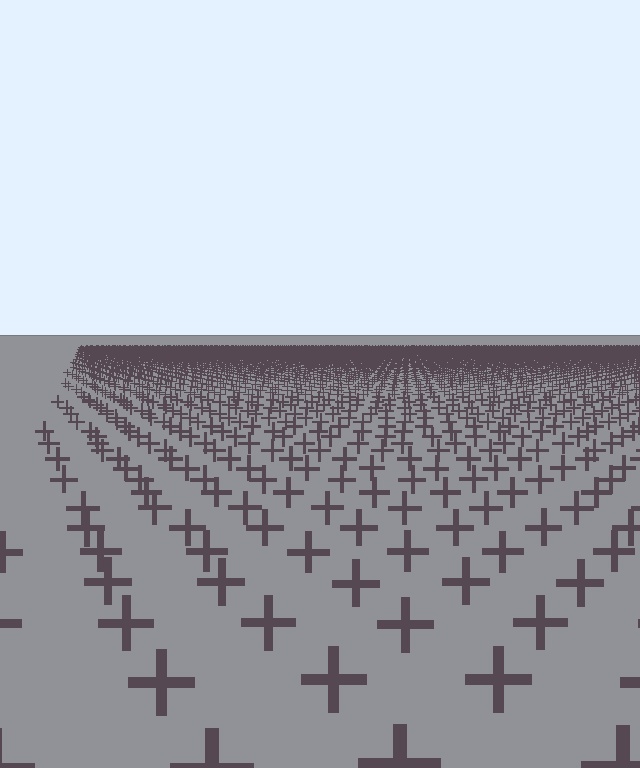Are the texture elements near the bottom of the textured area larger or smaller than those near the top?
Larger. Near the bottom, elements are closer to the viewer and appear at a bigger on-screen size.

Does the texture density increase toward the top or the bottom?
Density increases toward the top.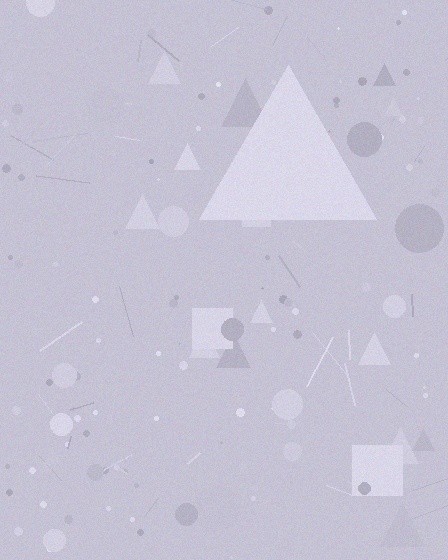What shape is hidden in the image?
A triangle is hidden in the image.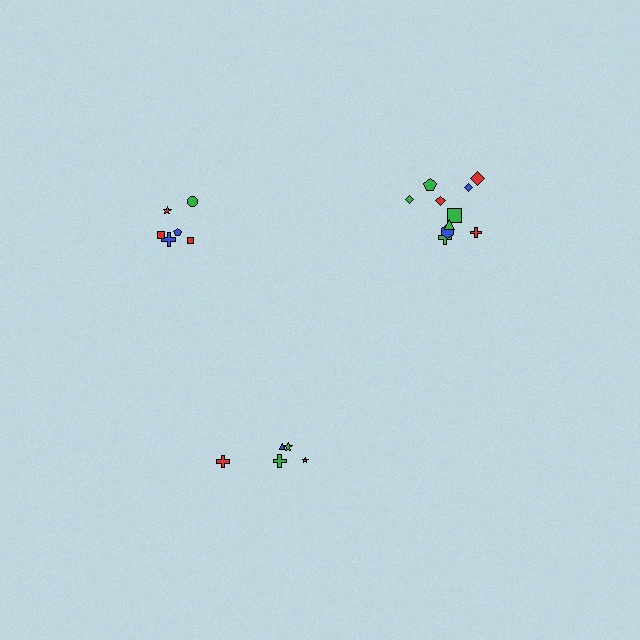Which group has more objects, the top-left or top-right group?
The top-right group.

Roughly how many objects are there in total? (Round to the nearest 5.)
Roughly 20 objects in total.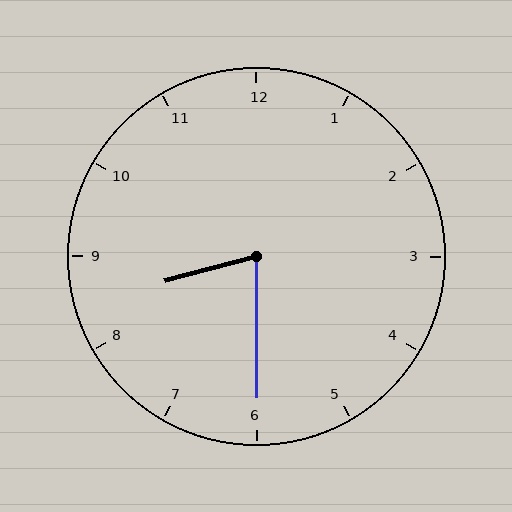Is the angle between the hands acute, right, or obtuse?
It is acute.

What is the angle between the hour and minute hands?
Approximately 75 degrees.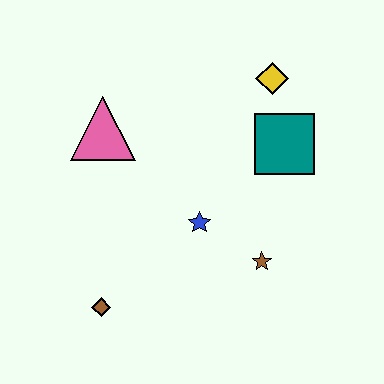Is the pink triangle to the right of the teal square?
No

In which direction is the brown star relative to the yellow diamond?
The brown star is below the yellow diamond.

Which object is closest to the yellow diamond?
The teal square is closest to the yellow diamond.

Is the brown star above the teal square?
No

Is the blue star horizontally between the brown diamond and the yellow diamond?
Yes